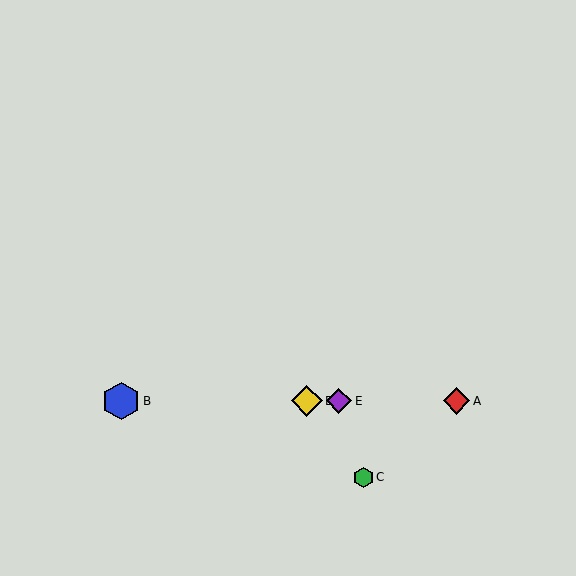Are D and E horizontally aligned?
Yes, both are at y≈401.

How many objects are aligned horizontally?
4 objects (A, B, D, E) are aligned horizontally.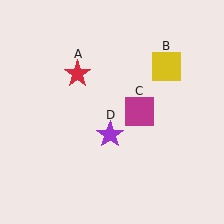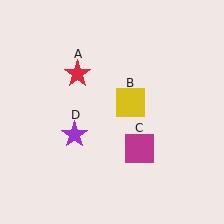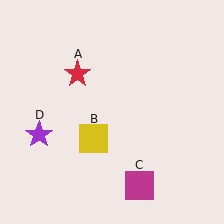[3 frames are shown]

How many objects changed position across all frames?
3 objects changed position: yellow square (object B), magenta square (object C), purple star (object D).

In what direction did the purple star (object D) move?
The purple star (object D) moved left.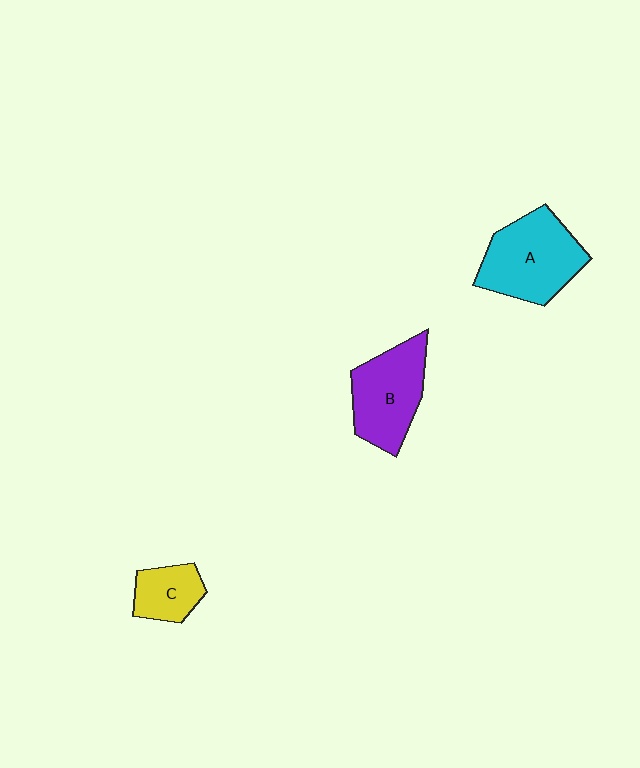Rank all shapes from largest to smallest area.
From largest to smallest: A (cyan), B (purple), C (yellow).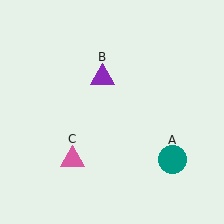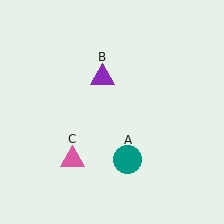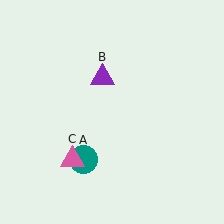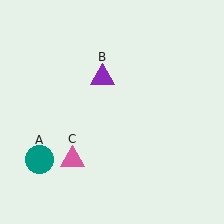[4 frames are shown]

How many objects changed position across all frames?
1 object changed position: teal circle (object A).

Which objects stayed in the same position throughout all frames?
Purple triangle (object B) and pink triangle (object C) remained stationary.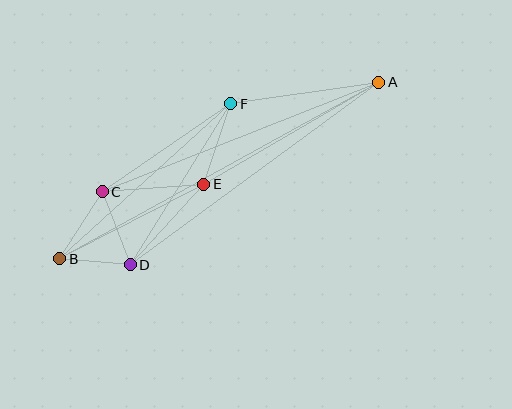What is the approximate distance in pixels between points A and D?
The distance between A and D is approximately 308 pixels.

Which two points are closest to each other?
Points B and D are closest to each other.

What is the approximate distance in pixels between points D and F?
The distance between D and F is approximately 190 pixels.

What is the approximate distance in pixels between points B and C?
The distance between B and C is approximately 79 pixels.